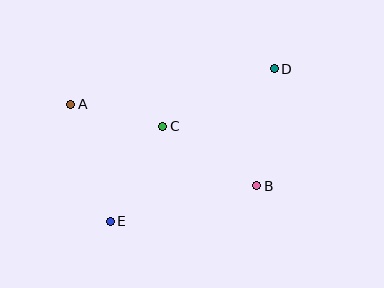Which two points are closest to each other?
Points A and C are closest to each other.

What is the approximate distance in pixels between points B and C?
The distance between B and C is approximately 111 pixels.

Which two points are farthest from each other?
Points D and E are farthest from each other.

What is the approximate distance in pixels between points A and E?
The distance between A and E is approximately 123 pixels.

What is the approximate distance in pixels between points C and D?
The distance between C and D is approximately 125 pixels.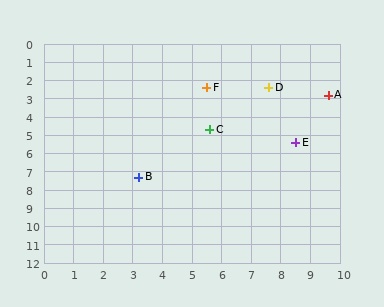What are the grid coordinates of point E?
Point E is at approximately (8.5, 5.4).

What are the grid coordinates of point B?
Point B is at approximately (3.2, 7.3).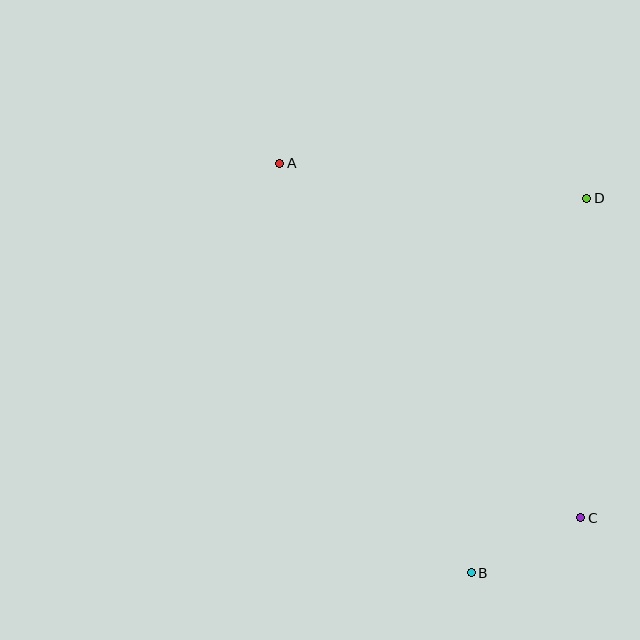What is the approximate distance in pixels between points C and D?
The distance between C and D is approximately 320 pixels.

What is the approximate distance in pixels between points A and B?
The distance between A and B is approximately 452 pixels.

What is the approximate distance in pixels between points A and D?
The distance between A and D is approximately 309 pixels.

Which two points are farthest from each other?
Points A and C are farthest from each other.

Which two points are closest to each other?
Points B and C are closest to each other.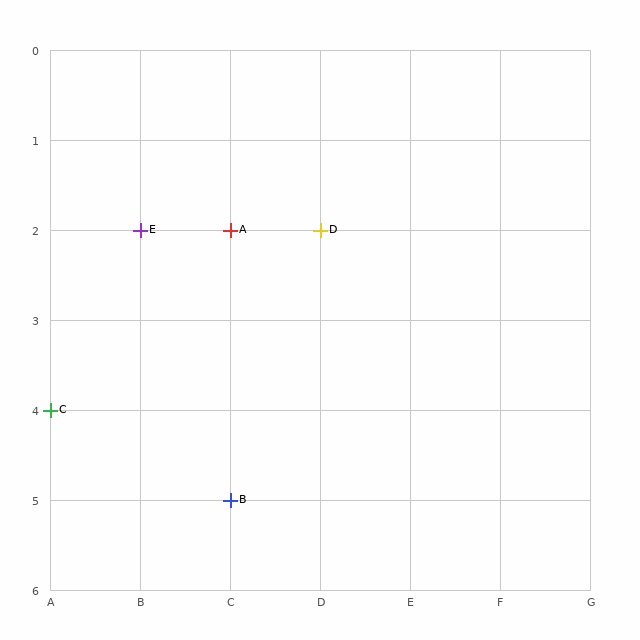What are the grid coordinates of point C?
Point C is at grid coordinates (A, 4).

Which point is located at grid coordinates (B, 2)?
Point E is at (B, 2).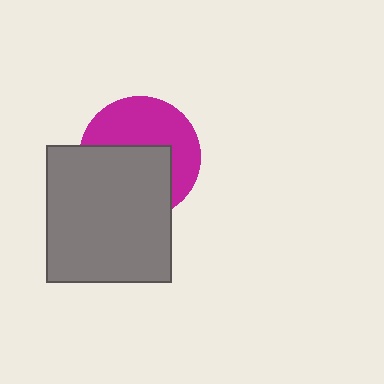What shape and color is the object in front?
The object in front is a gray rectangle.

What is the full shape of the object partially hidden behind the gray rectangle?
The partially hidden object is a magenta circle.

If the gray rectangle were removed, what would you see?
You would see the complete magenta circle.